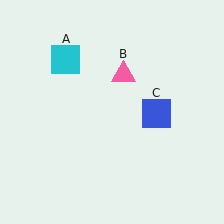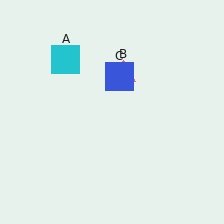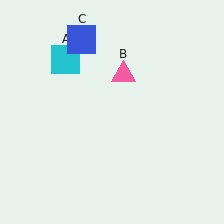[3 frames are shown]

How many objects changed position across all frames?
1 object changed position: blue square (object C).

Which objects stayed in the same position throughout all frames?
Cyan square (object A) and pink triangle (object B) remained stationary.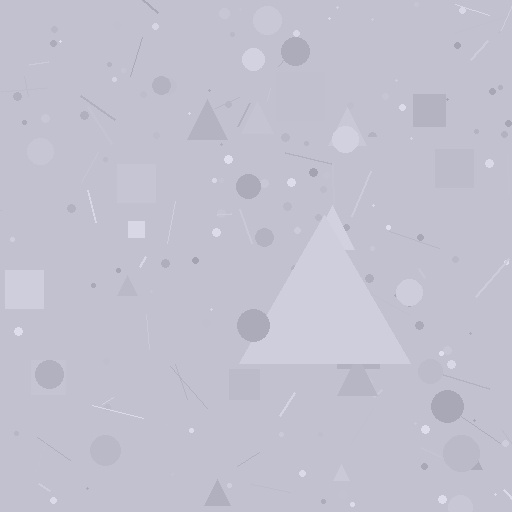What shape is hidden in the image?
A triangle is hidden in the image.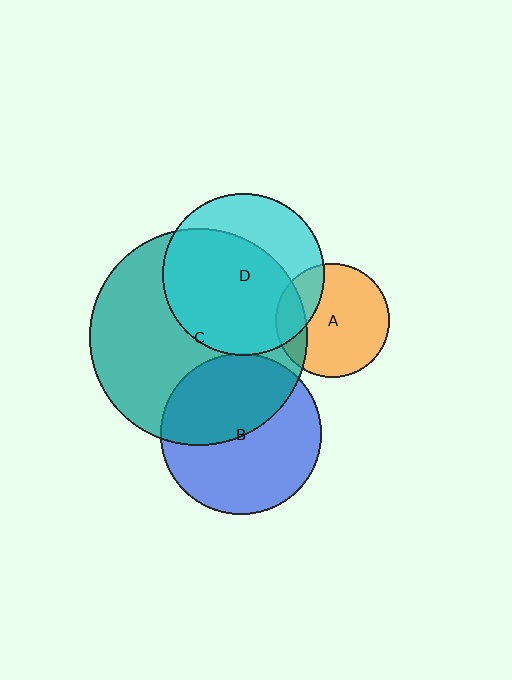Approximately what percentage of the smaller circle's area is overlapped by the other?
Approximately 65%.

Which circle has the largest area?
Circle C (teal).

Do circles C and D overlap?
Yes.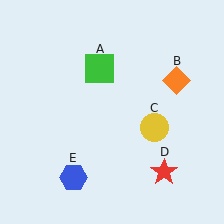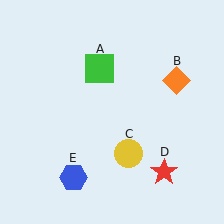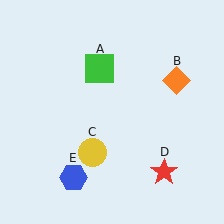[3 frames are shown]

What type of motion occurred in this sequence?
The yellow circle (object C) rotated clockwise around the center of the scene.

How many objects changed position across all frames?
1 object changed position: yellow circle (object C).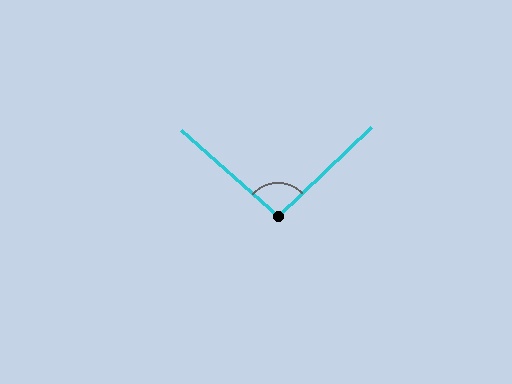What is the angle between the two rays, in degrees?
Approximately 94 degrees.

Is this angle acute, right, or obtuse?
It is approximately a right angle.